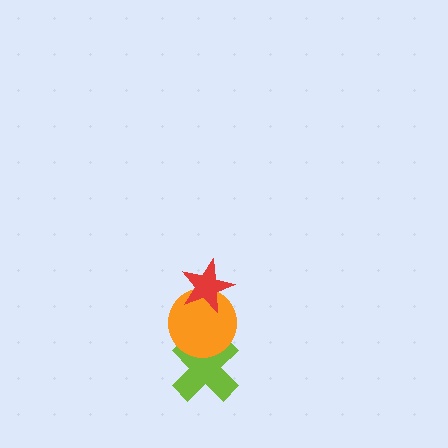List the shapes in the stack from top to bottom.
From top to bottom: the red star, the orange circle, the lime cross.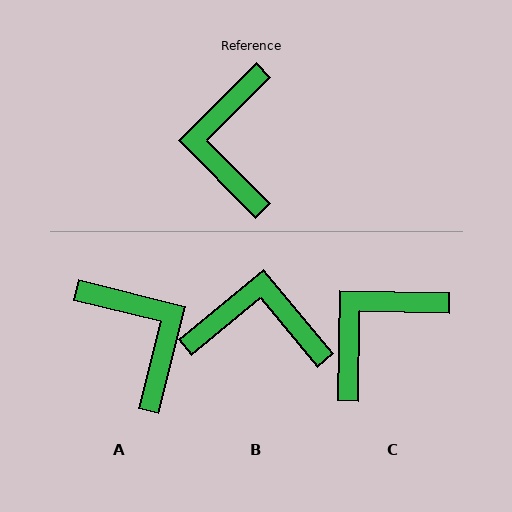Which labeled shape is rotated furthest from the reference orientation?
A, about 149 degrees away.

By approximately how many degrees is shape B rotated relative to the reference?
Approximately 95 degrees clockwise.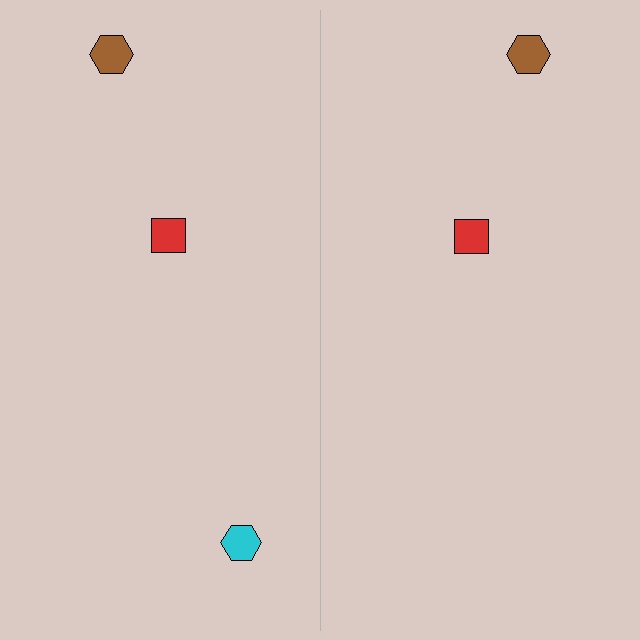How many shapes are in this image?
There are 5 shapes in this image.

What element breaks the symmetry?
A cyan hexagon is missing from the right side.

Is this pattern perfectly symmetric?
No, the pattern is not perfectly symmetric. A cyan hexagon is missing from the right side.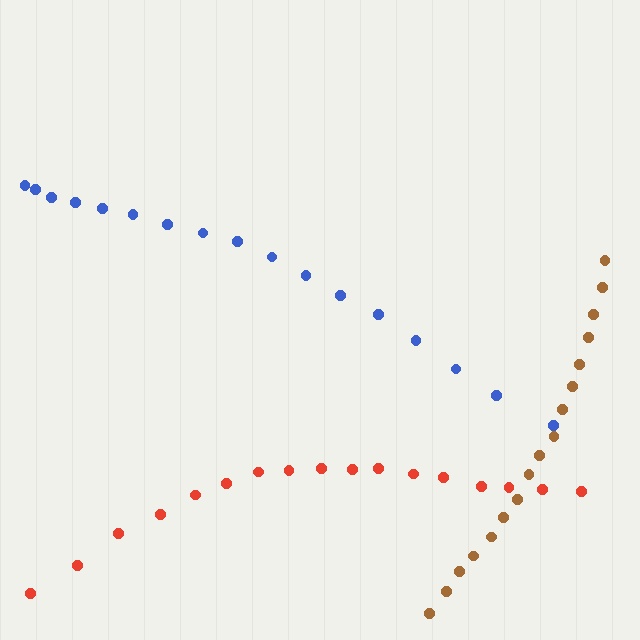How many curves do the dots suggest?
There are 3 distinct paths.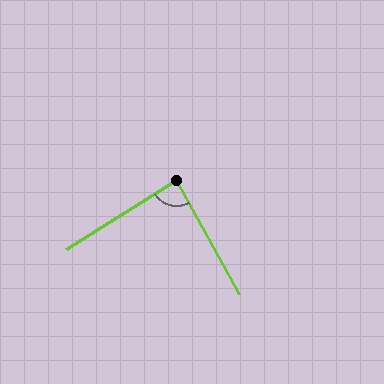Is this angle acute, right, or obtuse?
It is approximately a right angle.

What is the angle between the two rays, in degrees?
Approximately 87 degrees.